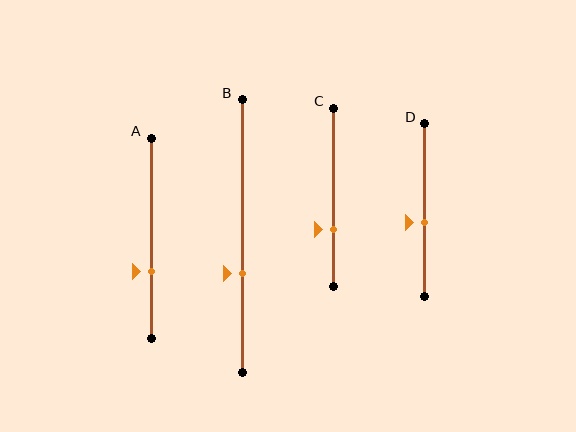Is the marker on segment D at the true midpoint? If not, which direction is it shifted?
No, the marker on segment D is shifted downward by about 7% of the segment length.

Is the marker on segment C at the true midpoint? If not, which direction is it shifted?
No, the marker on segment C is shifted downward by about 18% of the segment length.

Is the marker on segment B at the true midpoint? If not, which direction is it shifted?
No, the marker on segment B is shifted downward by about 14% of the segment length.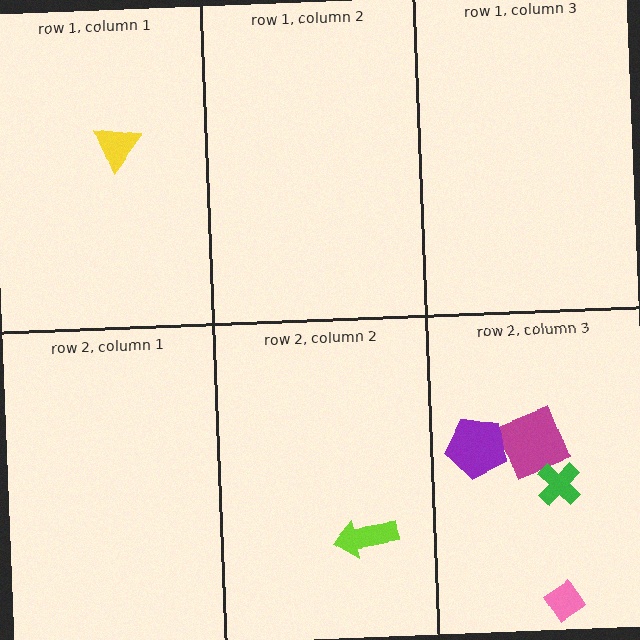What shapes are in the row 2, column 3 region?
The magenta square, the pink diamond, the purple pentagon, the green cross.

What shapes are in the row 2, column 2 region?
The lime arrow.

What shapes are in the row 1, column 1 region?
The yellow triangle.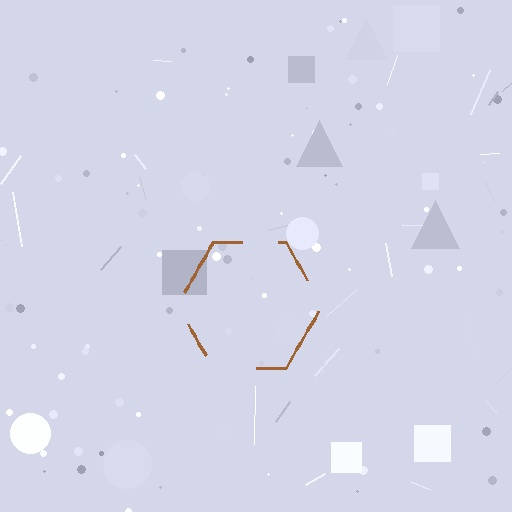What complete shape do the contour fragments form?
The contour fragments form a hexagon.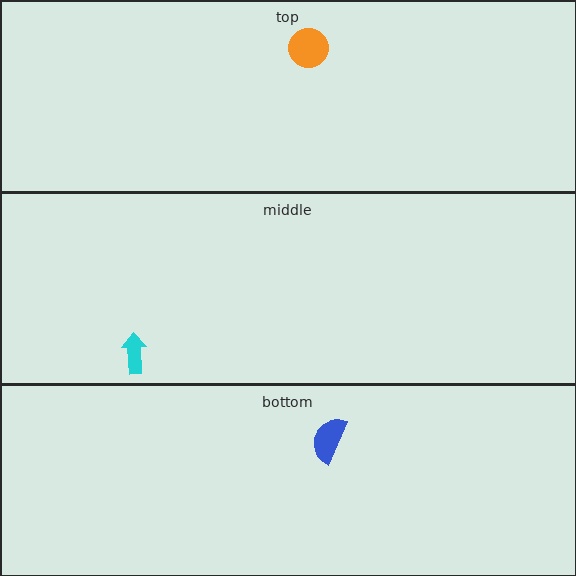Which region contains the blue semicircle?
The bottom region.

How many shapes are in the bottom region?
1.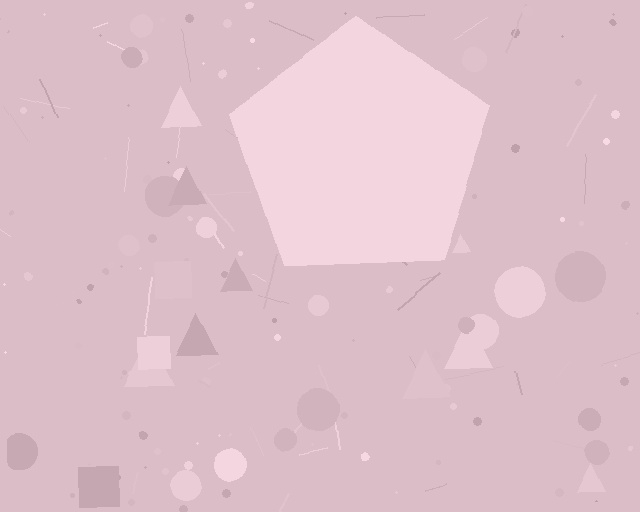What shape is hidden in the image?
A pentagon is hidden in the image.